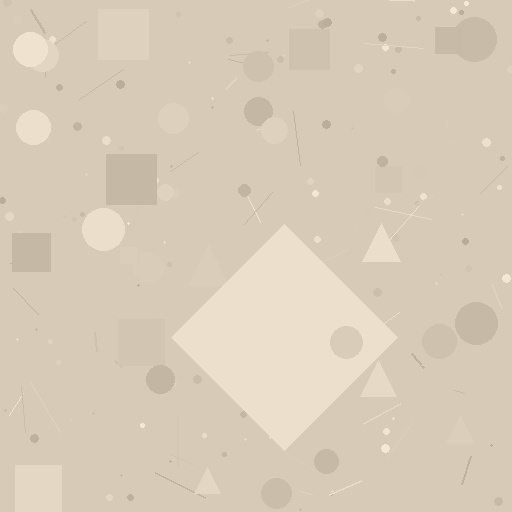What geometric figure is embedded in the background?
A diamond is embedded in the background.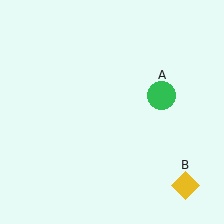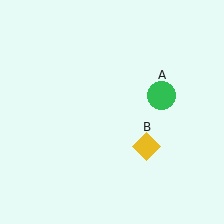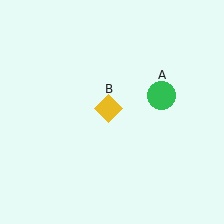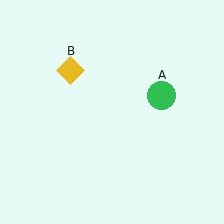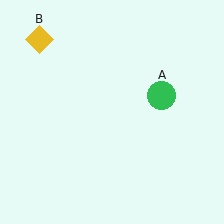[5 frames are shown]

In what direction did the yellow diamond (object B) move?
The yellow diamond (object B) moved up and to the left.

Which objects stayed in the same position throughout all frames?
Green circle (object A) remained stationary.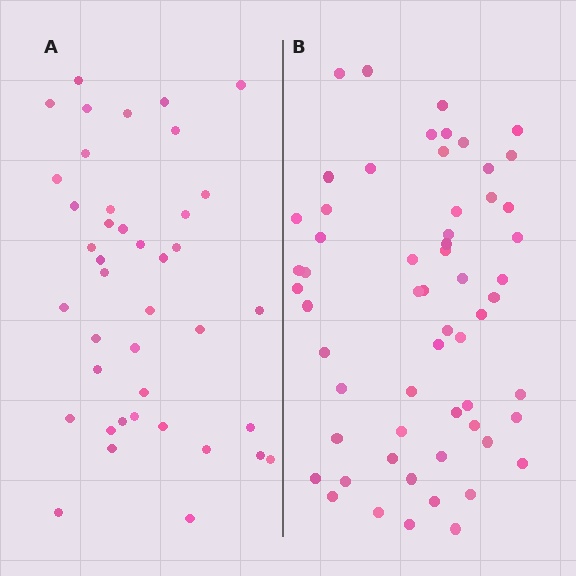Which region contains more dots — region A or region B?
Region B (the right region) has more dots.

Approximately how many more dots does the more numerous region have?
Region B has approximately 20 more dots than region A.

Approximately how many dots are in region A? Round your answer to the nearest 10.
About 40 dots. (The exact count is 41, which rounds to 40.)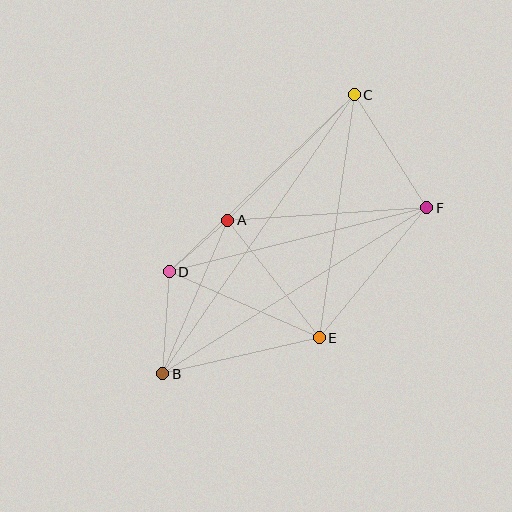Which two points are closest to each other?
Points A and D are closest to each other.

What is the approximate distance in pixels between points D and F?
The distance between D and F is approximately 265 pixels.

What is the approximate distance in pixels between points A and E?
The distance between A and E is approximately 149 pixels.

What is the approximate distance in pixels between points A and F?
The distance between A and F is approximately 199 pixels.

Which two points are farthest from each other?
Points B and C are farthest from each other.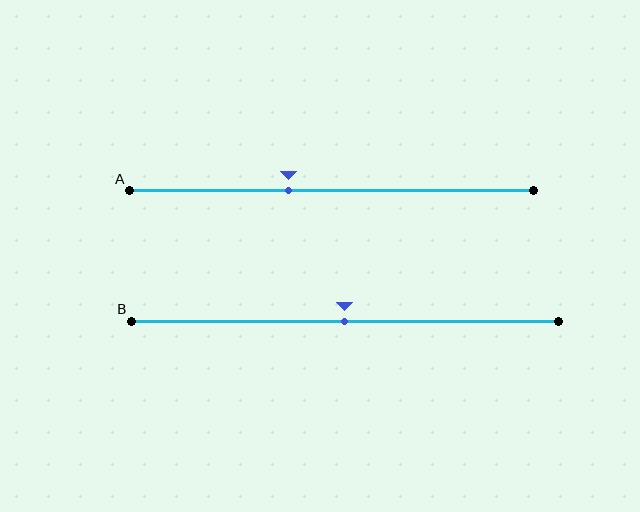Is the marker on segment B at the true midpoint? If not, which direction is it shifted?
Yes, the marker on segment B is at the true midpoint.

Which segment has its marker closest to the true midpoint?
Segment B has its marker closest to the true midpoint.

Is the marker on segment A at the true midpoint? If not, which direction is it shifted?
No, the marker on segment A is shifted to the left by about 11% of the segment length.